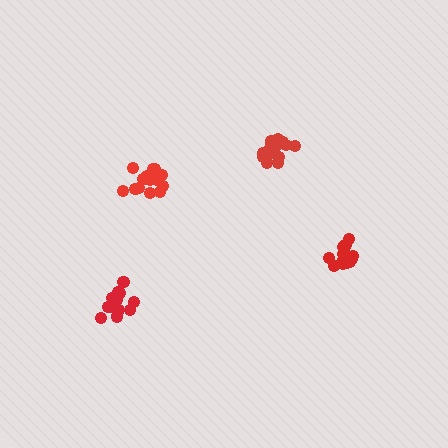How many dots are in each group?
Group 1: 16 dots, Group 2: 15 dots, Group 3: 16 dots, Group 4: 15 dots (62 total).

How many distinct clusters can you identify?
There are 4 distinct clusters.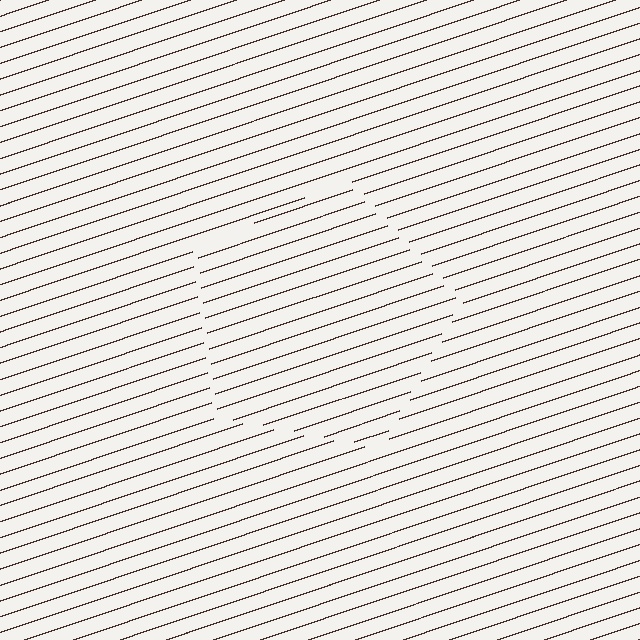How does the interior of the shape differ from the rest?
The interior of the shape contains the same grating, shifted by half a period — the contour is defined by the phase discontinuity where line-ends from the inner and outer gratings abut.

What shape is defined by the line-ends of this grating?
An illusory pentagon. The interior of the shape contains the same grating, shifted by half a period — the contour is defined by the phase discontinuity where line-ends from the inner and outer gratings abut.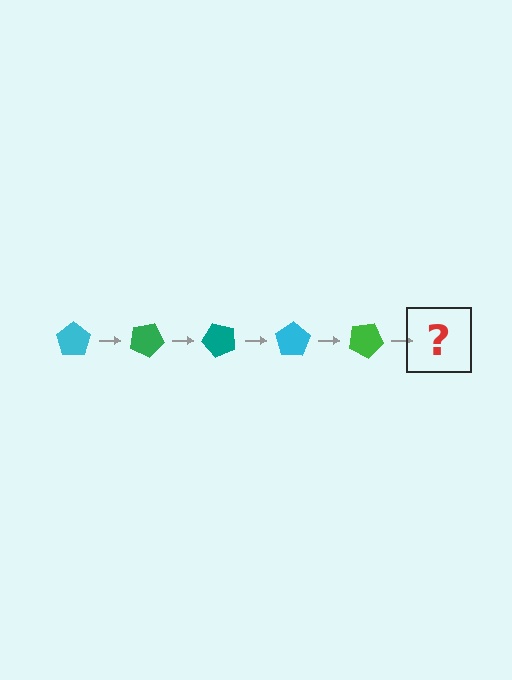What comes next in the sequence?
The next element should be a teal pentagon, rotated 125 degrees from the start.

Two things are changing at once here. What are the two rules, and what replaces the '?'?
The two rules are that it rotates 25 degrees each step and the color cycles through cyan, green, and teal. The '?' should be a teal pentagon, rotated 125 degrees from the start.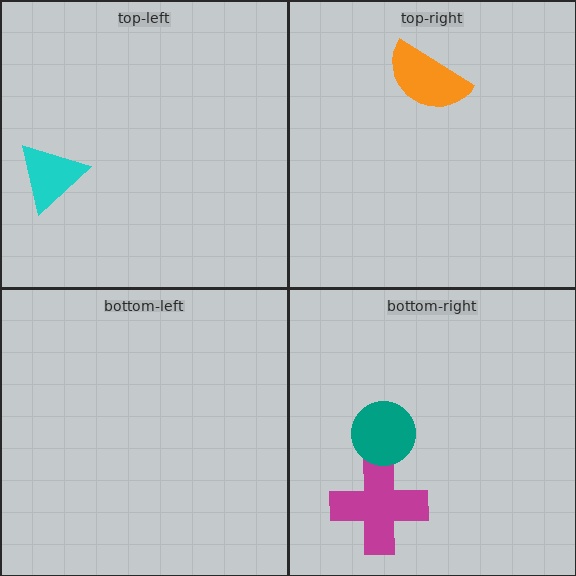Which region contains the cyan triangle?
The top-left region.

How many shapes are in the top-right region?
1.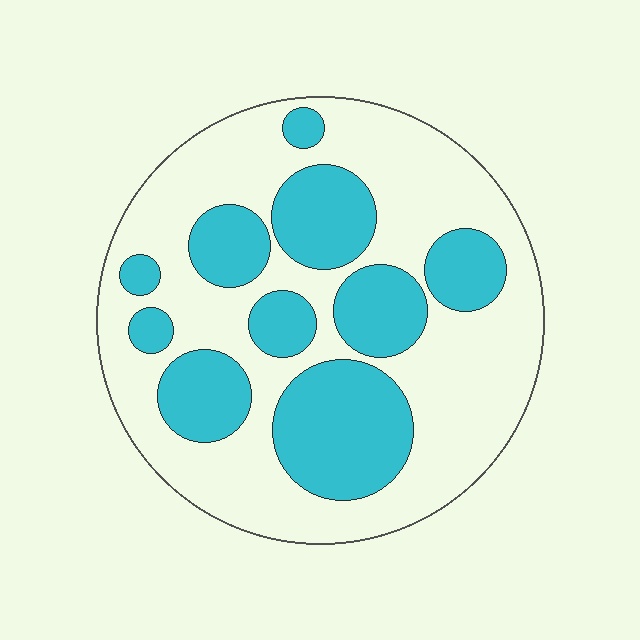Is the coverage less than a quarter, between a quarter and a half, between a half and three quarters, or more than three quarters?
Between a quarter and a half.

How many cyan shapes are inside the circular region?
10.